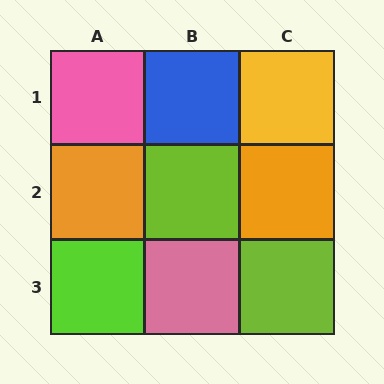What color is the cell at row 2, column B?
Lime.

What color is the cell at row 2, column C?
Orange.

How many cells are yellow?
1 cell is yellow.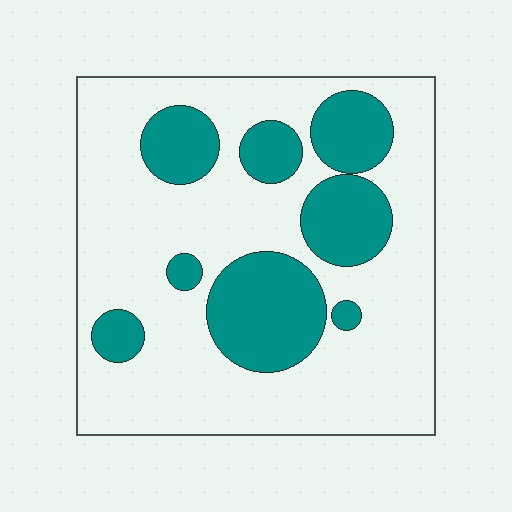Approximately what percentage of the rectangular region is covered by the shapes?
Approximately 30%.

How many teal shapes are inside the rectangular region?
8.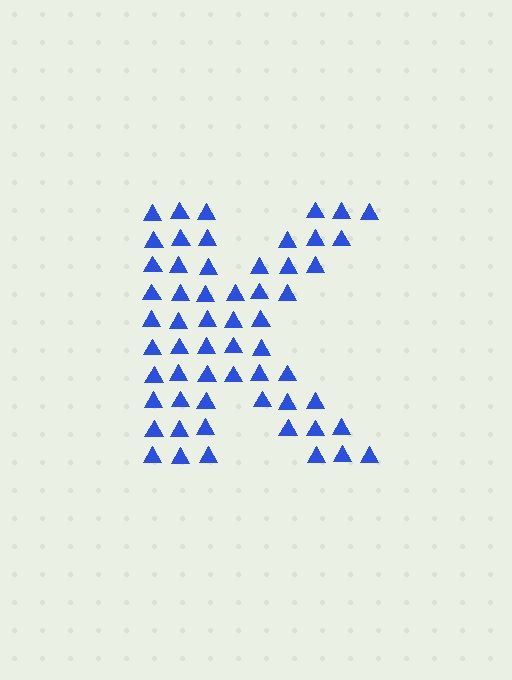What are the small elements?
The small elements are triangles.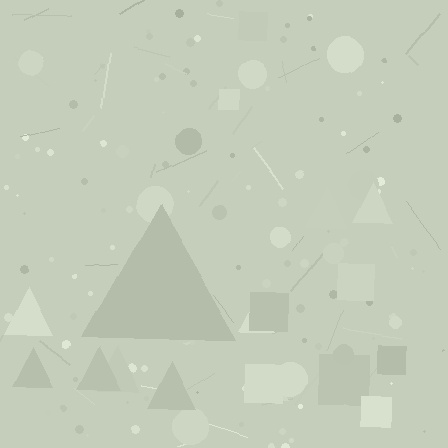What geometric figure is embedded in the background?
A triangle is embedded in the background.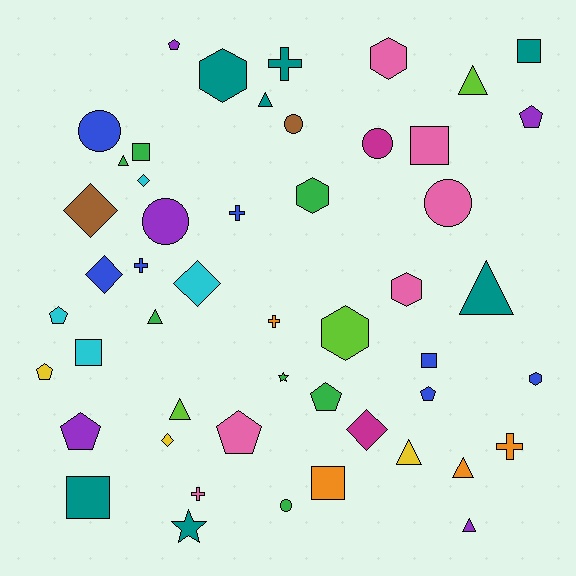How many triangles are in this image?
There are 9 triangles.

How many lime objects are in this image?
There are 3 lime objects.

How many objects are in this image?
There are 50 objects.